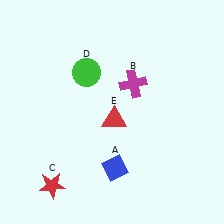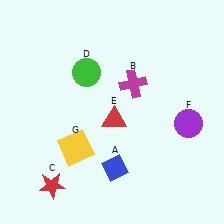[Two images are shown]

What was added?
A purple circle (F), a yellow square (G) were added in Image 2.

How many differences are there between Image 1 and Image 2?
There are 2 differences between the two images.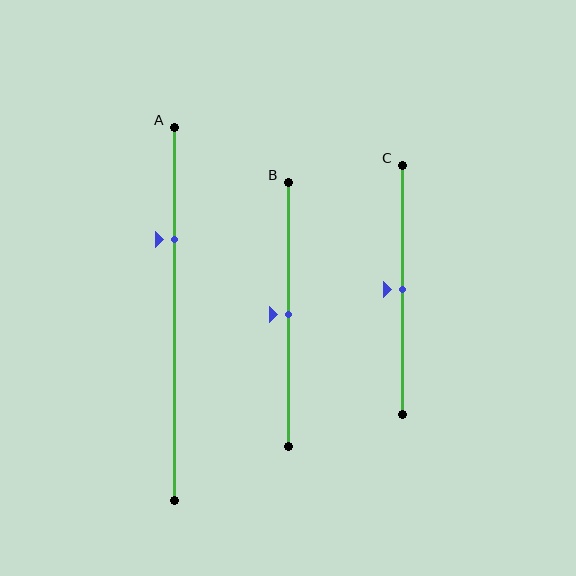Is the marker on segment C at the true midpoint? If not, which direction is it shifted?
Yes, the marker on segment C is at the true midpoint.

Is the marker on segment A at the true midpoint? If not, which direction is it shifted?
No, the marker on segment A is shifted upward by about 20% of the segment length.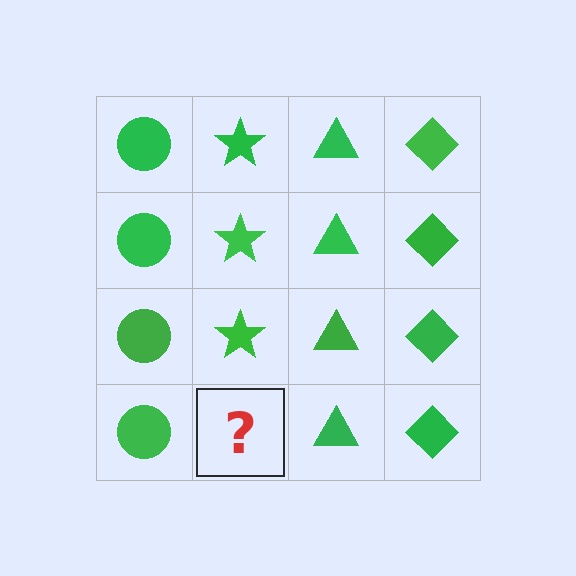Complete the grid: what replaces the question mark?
The question mark should be replaced with a green star.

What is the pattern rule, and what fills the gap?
The rule is that each column has a consistent shape. The gap should be filled with a green star.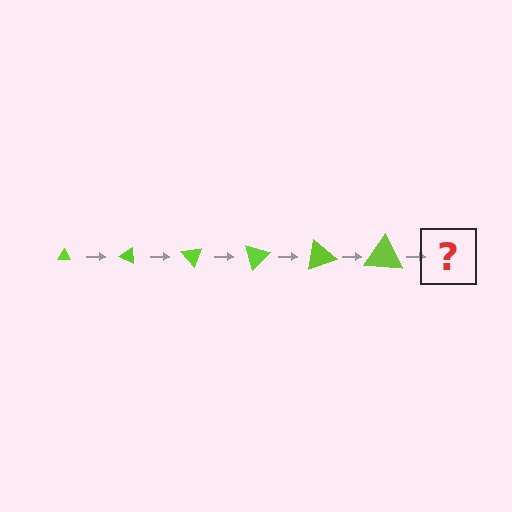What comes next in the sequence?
The next element should be a triangle, larger than the previous one and rotated 150 degrees from the start.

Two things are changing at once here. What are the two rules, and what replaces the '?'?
The two rules are that the triangle grows larger each step and it rotates 25 degrees each step. The '?' should be a triangle, larger than the previous one and rotated 150 degrees from the start.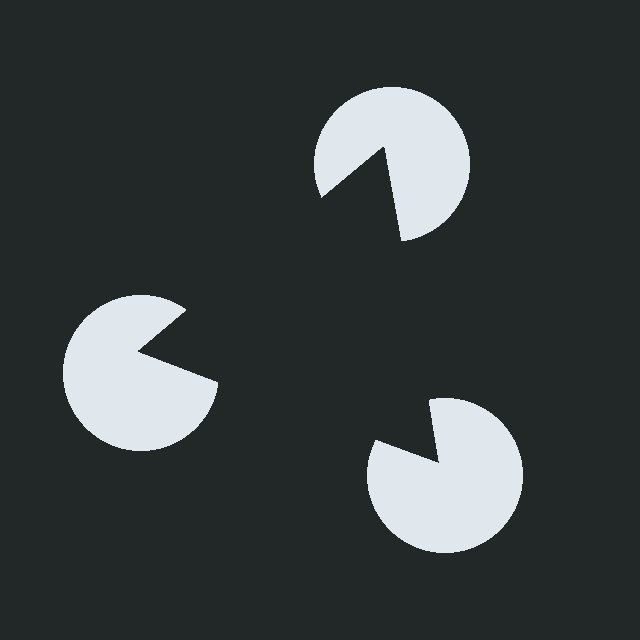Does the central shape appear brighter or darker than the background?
It typically appears slightly darker than the background, even though no actual brightness change is drawn.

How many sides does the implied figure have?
3 sides.